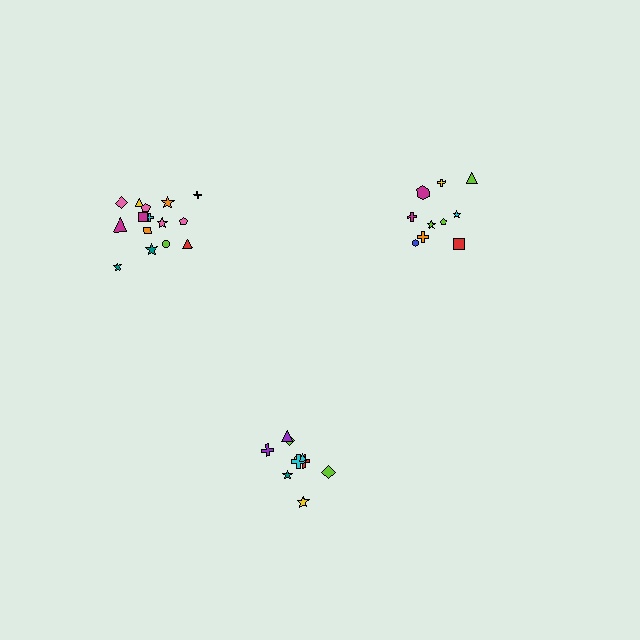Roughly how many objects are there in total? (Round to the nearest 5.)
Roughly 35 objects in total.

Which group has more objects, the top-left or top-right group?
The top-left group.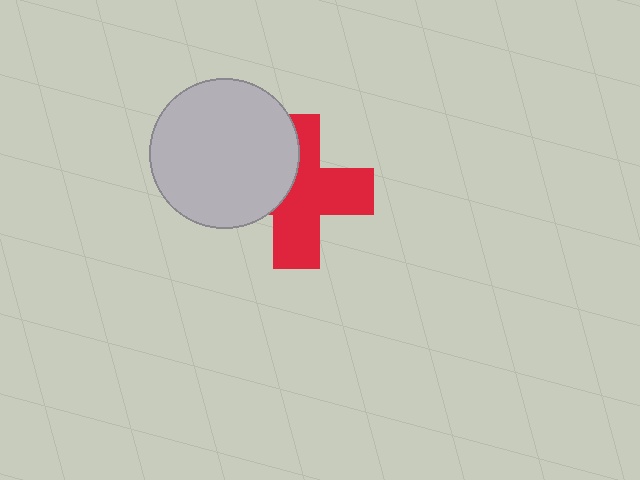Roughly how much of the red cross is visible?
About half of it is visible (roughly 63%).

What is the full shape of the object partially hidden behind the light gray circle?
The partially hidden object is a red cross.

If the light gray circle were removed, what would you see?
You would see the complete red cross.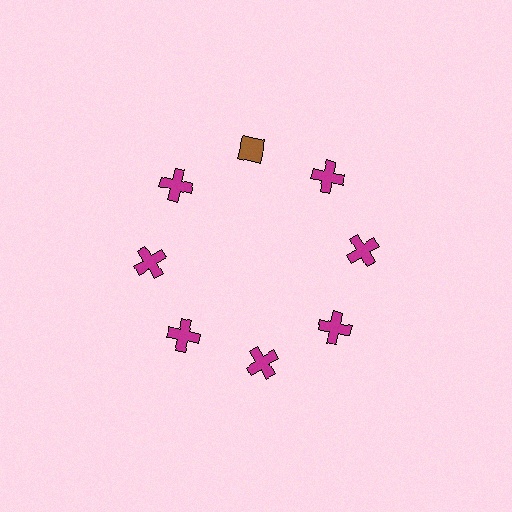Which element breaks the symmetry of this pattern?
The brown diamond at roughly the 12 o'clock position breaks the symmetry. All other shapes are magenta crosses.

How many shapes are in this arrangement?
There are 8 shapes arranged in a ring pattern.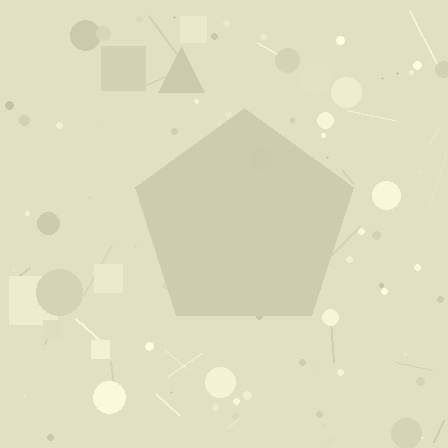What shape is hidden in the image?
A pentagon is hidden in the image.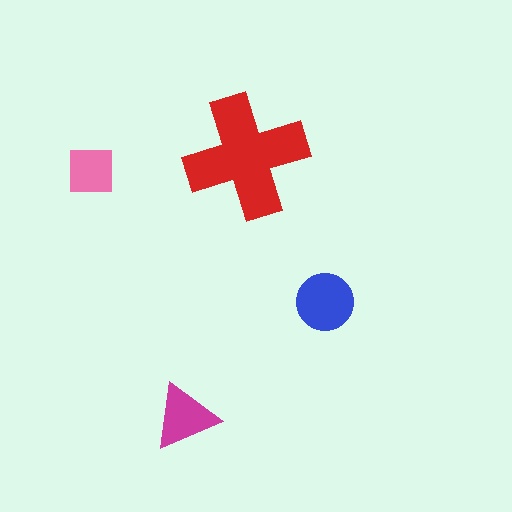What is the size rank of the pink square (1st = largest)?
4th.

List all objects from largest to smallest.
The red cross, the blue circle, the magenta triangle, the pink square.